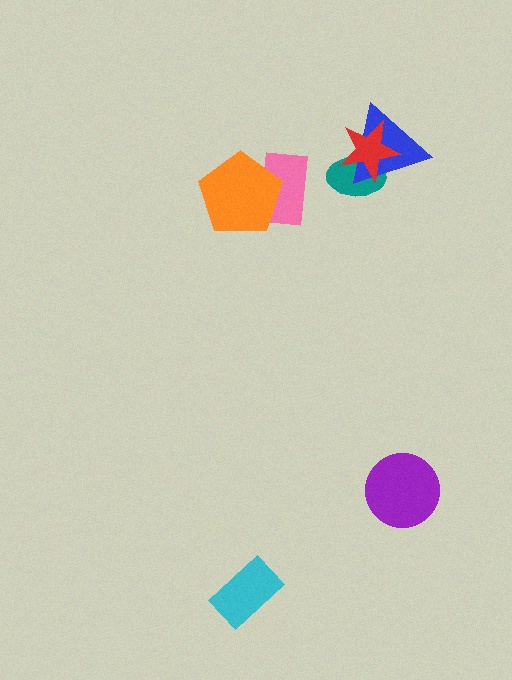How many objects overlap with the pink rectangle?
1 object overlaps with the pink rectangle.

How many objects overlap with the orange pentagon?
1 object overlaps with the orange pentagon.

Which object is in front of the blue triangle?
The red star is in front of the blue triangle.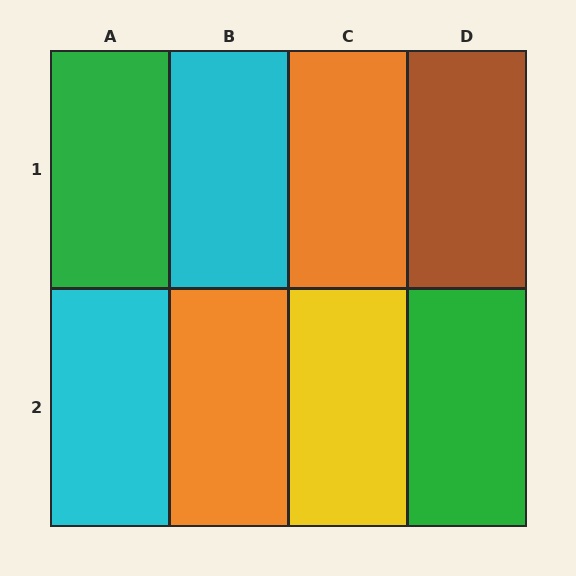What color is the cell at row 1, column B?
Cyan.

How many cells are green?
2 cells are green.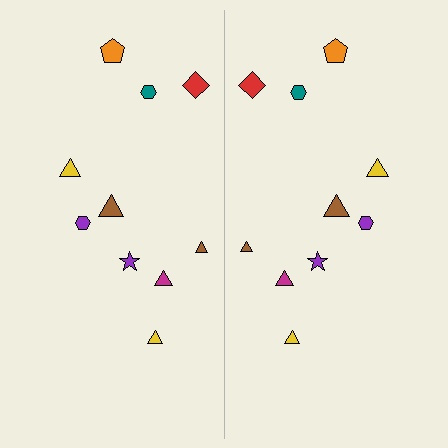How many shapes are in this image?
There are 20 shapes in this image.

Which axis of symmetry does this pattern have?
The pattern has a vertical axis of symmetry running through the center of the image.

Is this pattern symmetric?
Yes, this pattern has bilateral (reflection) symmetry.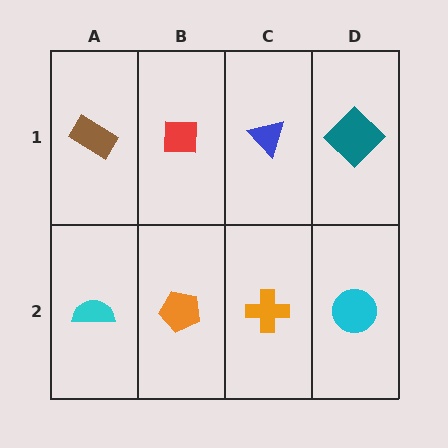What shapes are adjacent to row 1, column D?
A cyan circle (row 2, column D), a blue triangle (row 1, column C).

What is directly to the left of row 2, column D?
An orange cross.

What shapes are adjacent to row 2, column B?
A red square (row 1, column B), a cyan semicircle (row 2, column A), an orange cross (row 2, column C).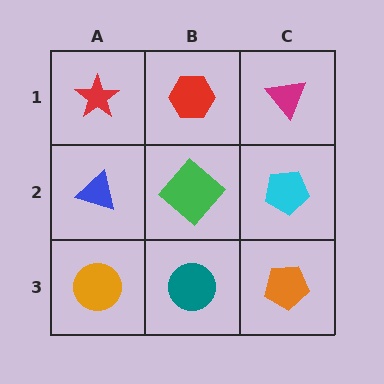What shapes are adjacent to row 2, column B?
A red hexagon (row 1, column B), a teal circle (row 3, column B), a blue triangle (row 2, column A), a cyan pentagon (row 2, column C).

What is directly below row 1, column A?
A blue triangle.